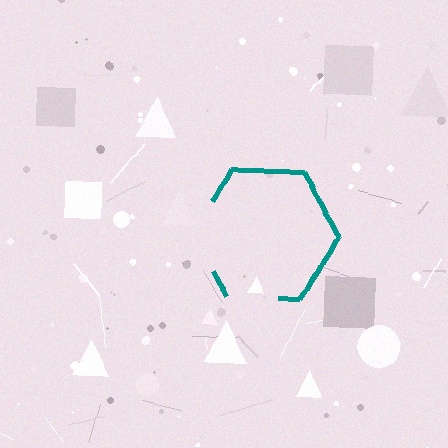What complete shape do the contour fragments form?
The contour fragments form a hexagon.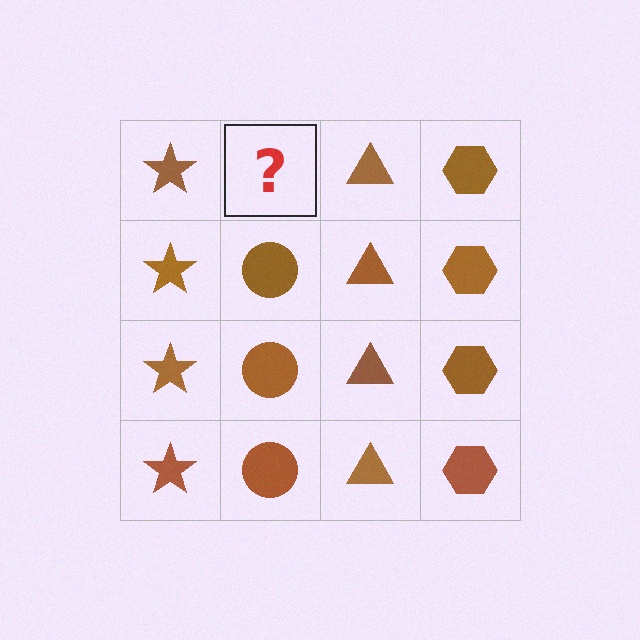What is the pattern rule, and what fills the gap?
The rule is that each column has a consistent shape. The gap should be filled with a brown circle.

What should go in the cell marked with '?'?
The missing cell should contain a brown circle.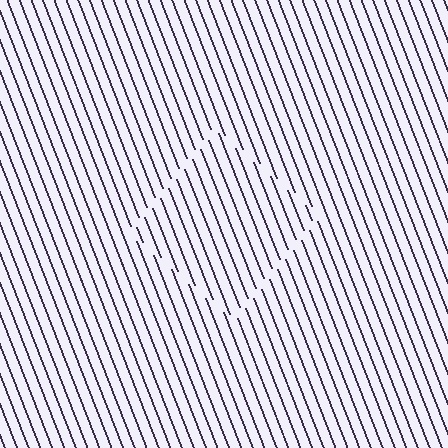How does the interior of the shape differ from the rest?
The interior of the shape contains the same grating, shifted by half a period — the contour is defined by the phase discontinuity where line-ends from the inner and outer gratings abut.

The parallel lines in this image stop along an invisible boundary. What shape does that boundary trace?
An illusory square. The interior of the shape contains the same grating, shifted by half a period — the contour is defined by the phase discontinuity where line-ends from the inner and outer gratings abut.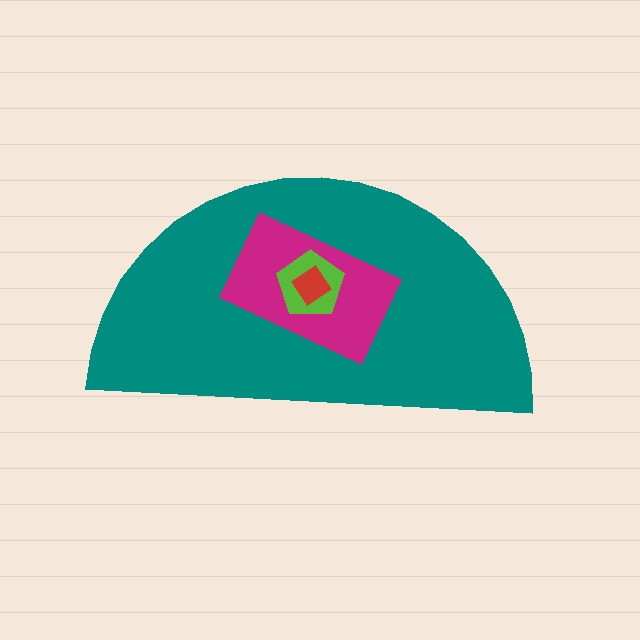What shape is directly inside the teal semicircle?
The magenta rectangle.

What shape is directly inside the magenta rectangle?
The lime pentagon.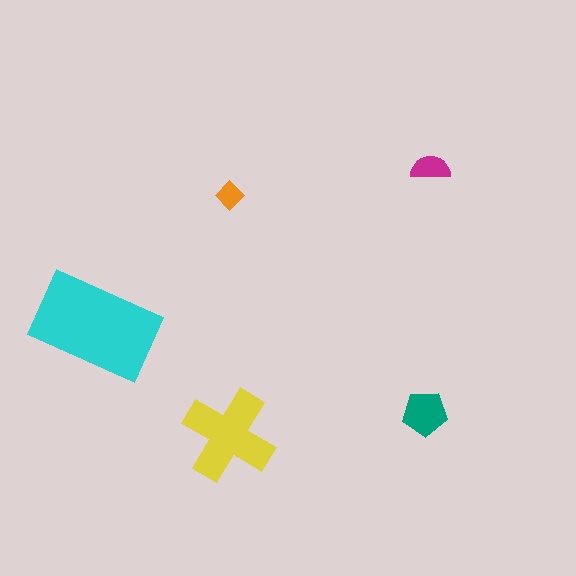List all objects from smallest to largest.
The orange diamond, the magenta semicircle, the teal pentagon, the yellow cross, the cyan rectangle.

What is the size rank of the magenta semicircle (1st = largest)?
4th.